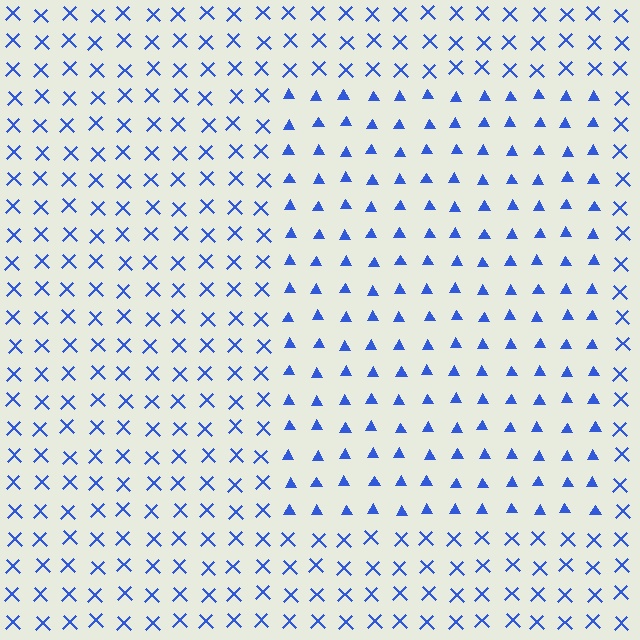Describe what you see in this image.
The image is filled with small blue elements arranged in a uniform grid. A rectangle-shaped region contains triangles, while the surrounding area contains X marks. The boundary is defined purely by the change in element shape.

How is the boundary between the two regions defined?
The boundary is defined by a change in element shape: triangles inside vs. X marks outside. All elements share the same color and spacing.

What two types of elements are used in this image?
The image uses triangles inside the rectangle region and X marks outside it.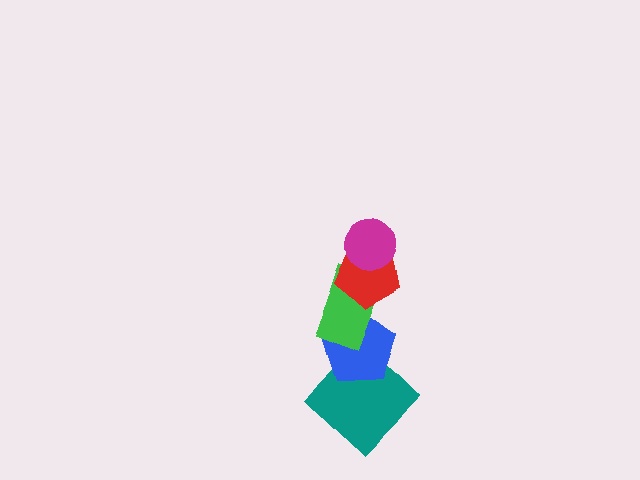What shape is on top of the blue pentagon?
The green rectangle is on top of the blue pentagon.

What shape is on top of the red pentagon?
The magenta circle is on top of the red pentagon.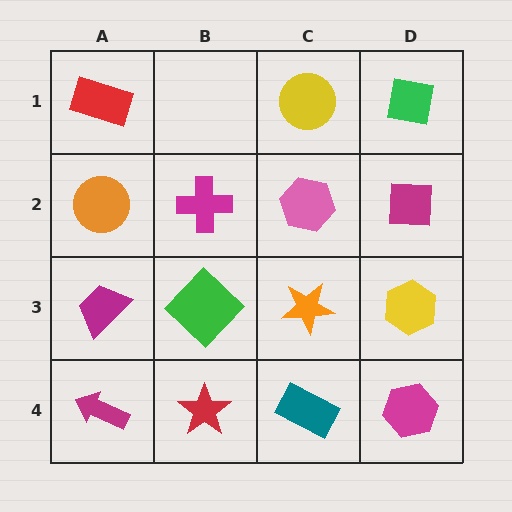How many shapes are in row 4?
4 shapes.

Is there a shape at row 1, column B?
No, that cell is empty.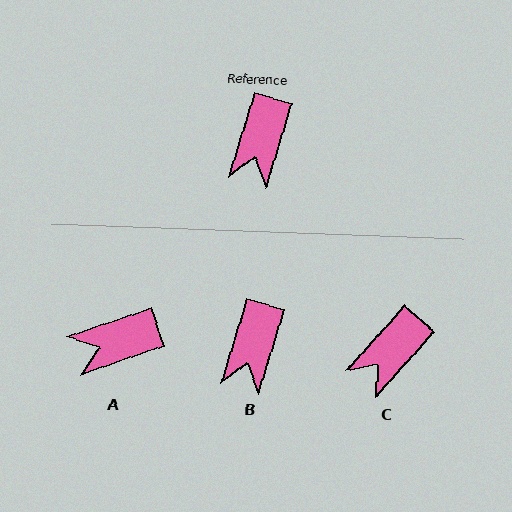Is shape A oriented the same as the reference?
No, it is off by about 54 degrees.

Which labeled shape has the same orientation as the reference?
B.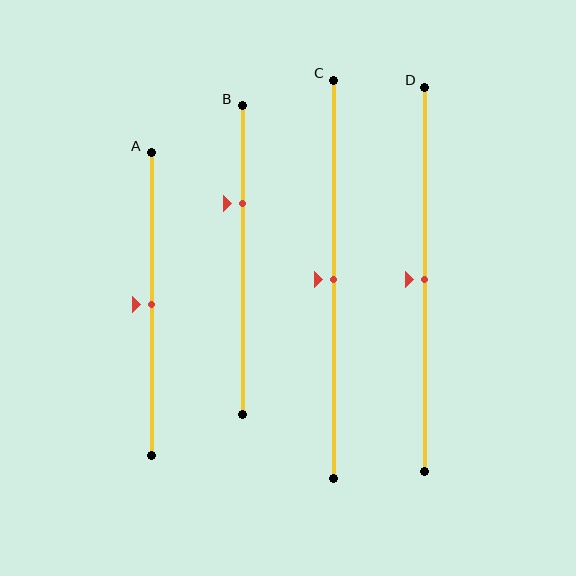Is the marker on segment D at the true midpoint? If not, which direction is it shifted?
Yes, the marker on segment D is at the true midpoint.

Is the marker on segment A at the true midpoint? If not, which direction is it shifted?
Yes, the marker on segment A is at the true midpoint.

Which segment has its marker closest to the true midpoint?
Segment A has its marker closest to the true midpoint.